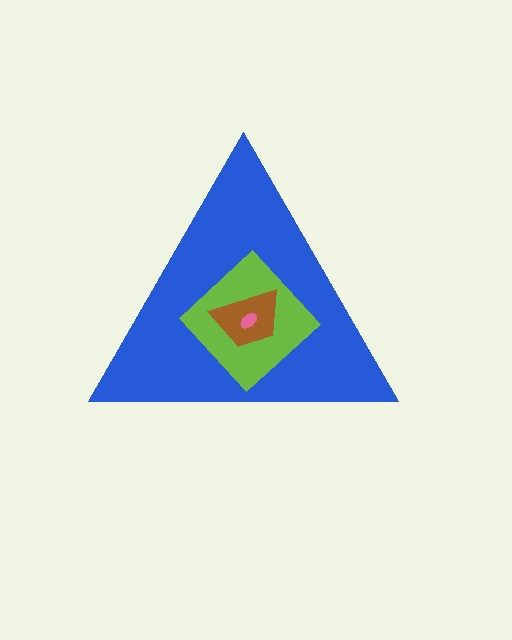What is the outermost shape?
The blue triangle.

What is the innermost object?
The pink ellipse.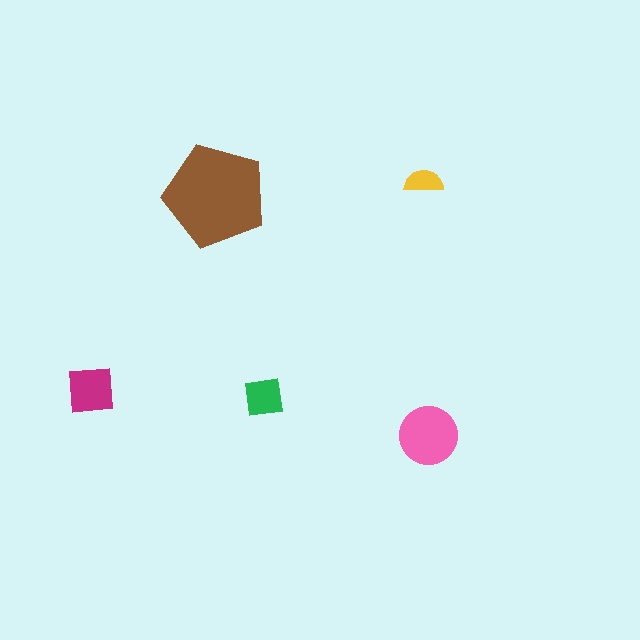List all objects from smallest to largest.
The yellow semicircle, the green square, the magenta square, the pink circle, the brown pentagon.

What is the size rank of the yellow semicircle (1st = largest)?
5th.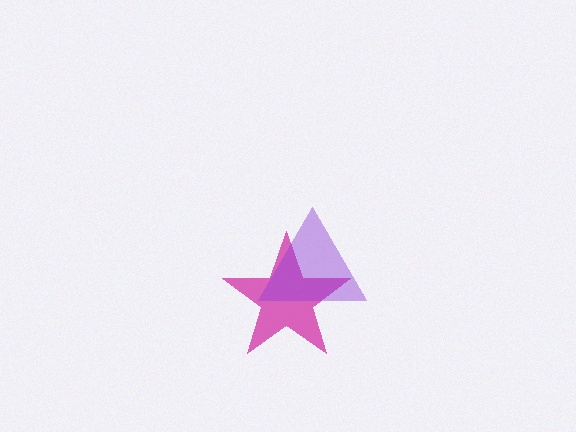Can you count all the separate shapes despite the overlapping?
Yes, there are 2 separate shapes.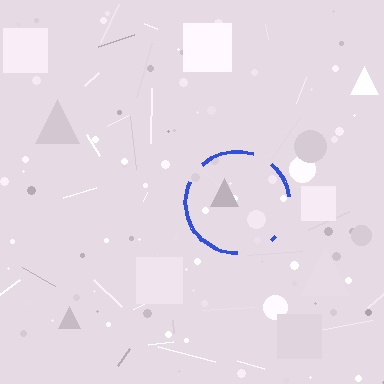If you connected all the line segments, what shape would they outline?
They would outline a circle.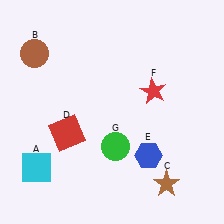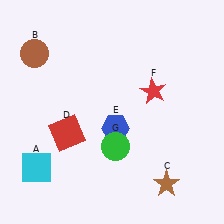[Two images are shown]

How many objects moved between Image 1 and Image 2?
1 object moved between the two images.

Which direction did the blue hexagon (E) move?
The blue hexagon (E) moved left.